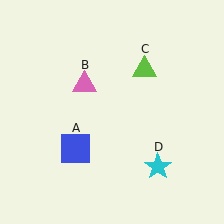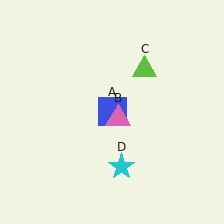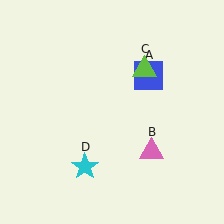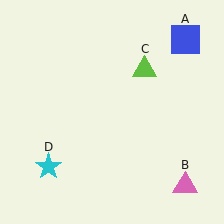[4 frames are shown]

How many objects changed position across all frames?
3 objects changed position: blue square (object A), pink triangle (object B), cyan star (object D).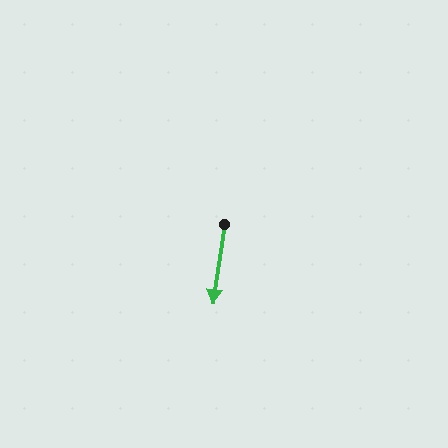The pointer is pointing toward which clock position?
Roughly 6 o'clock.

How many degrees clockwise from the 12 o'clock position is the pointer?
Approximately 188 degrees.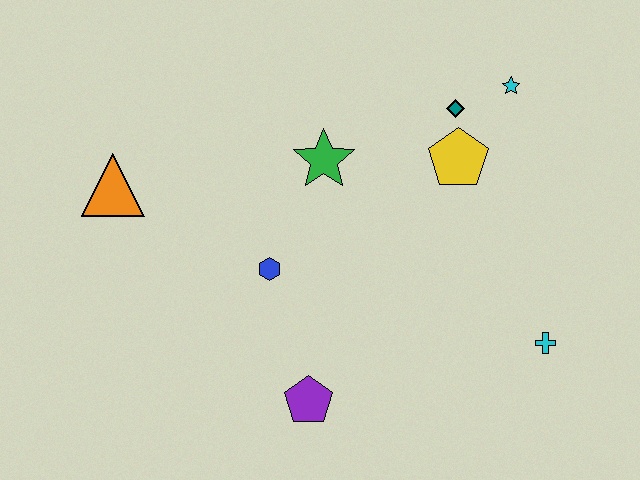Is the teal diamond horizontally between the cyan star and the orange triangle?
Yes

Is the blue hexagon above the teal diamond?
No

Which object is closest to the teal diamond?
The yellow pentagon is closest to the teal diamond.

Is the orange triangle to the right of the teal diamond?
No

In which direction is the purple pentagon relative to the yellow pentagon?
The purple pentagon is below the yellow pentagon.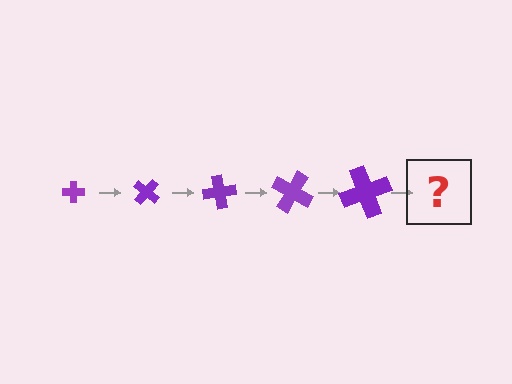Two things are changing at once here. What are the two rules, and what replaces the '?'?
The two rules are that the cross grows larger each step and it rotates 40 degrees each step. The '?' should be a cross, larger than the previous one and rotated 200 degrees from the start.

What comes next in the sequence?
The next element should be a cross, larger than the previous one and rotated 200 degrees from the start.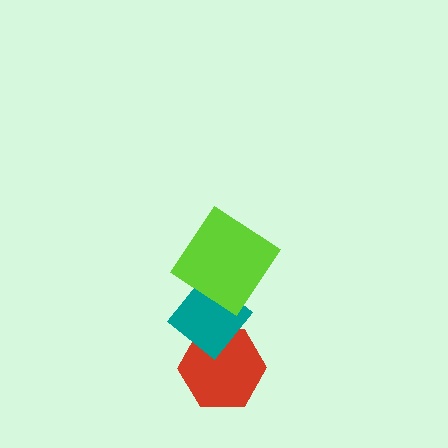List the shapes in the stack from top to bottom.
From top to bottom: the lime diamond, the teal diamond, the red hexagon.